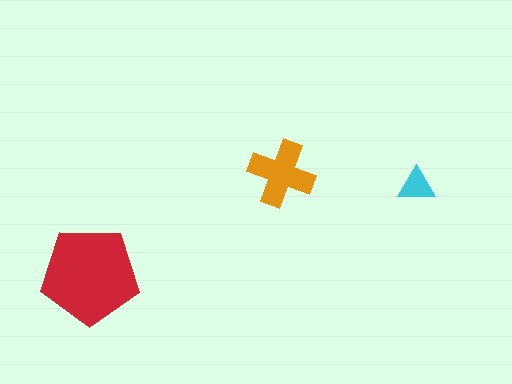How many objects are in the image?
There are 3 objects in the image.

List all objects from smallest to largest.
The cyan triangle, the orange cross, the red pentagon.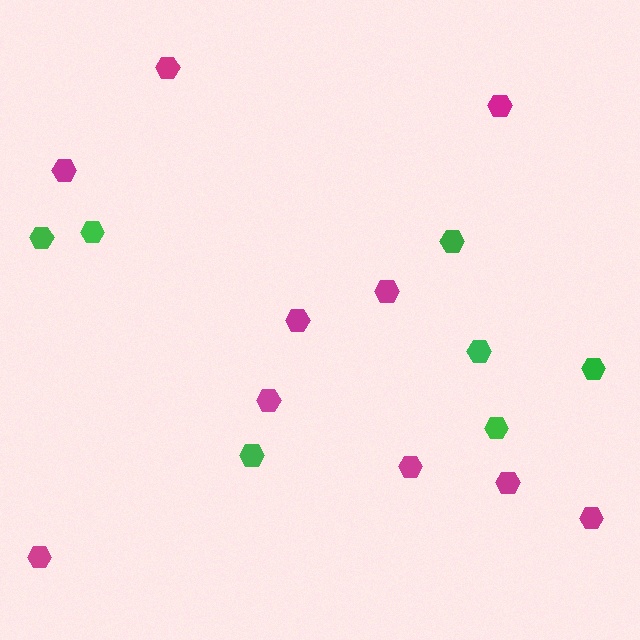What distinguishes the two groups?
There are 2 groups: one group of magenta hexagons (10) and one group of green hexagons (7).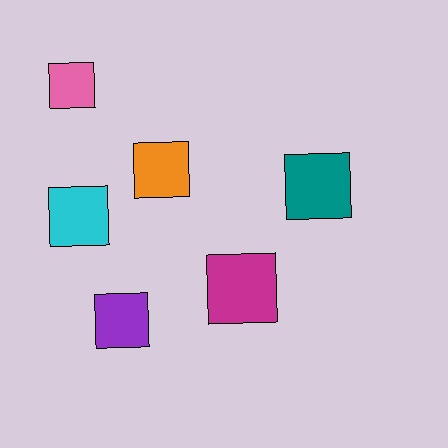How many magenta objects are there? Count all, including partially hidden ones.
There is 1 magenta object.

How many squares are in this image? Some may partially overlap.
There are 6 squares.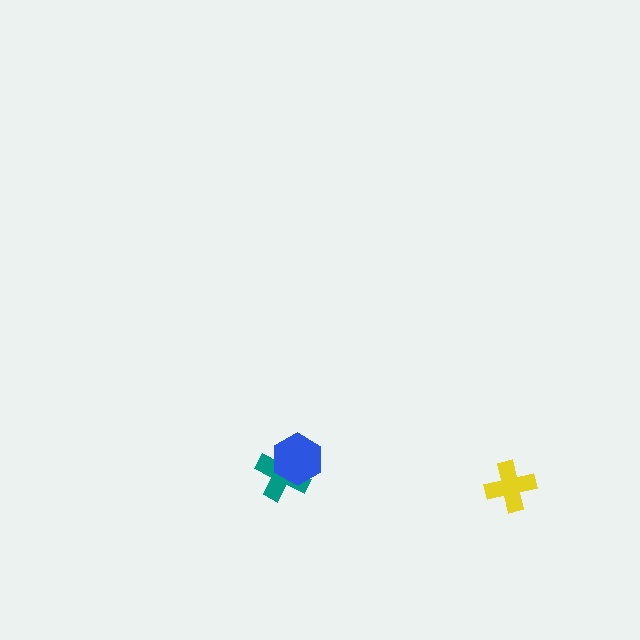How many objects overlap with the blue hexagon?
1 object overlaps with the blue hexagon.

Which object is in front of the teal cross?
The blue hexagon is in front of the teal cross.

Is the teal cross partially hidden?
Yes, it is partially covered by another shape.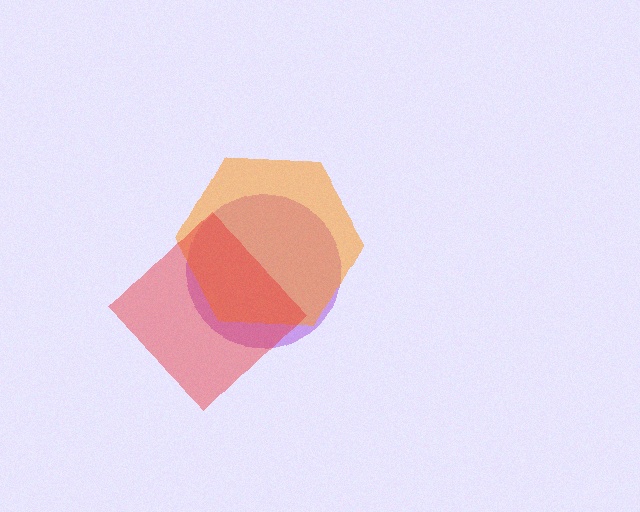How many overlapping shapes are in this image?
There are 3 overlapping shapes in the image.